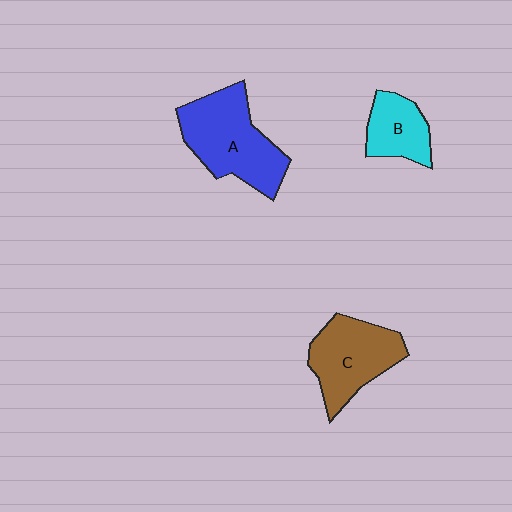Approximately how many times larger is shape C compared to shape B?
Approximately 1.6 times.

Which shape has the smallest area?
Shape B (cyan).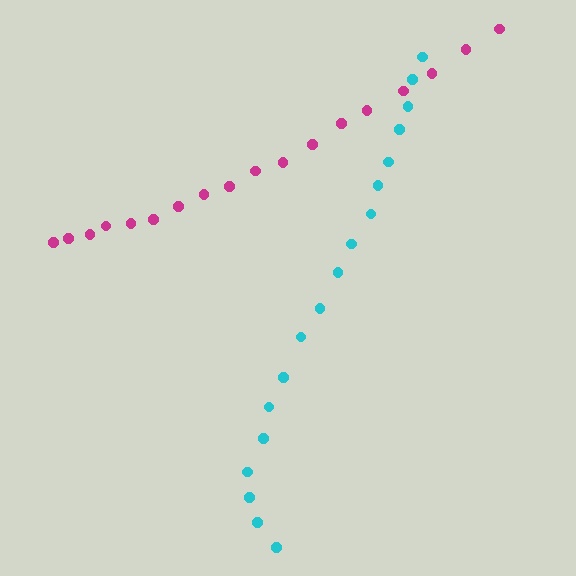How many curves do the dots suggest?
There are 2 distinct paths.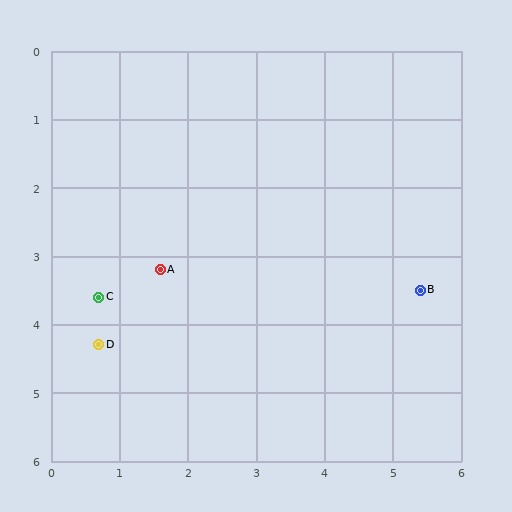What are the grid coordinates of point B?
Point B is at approximately (5.4, 3.5).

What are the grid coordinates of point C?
Point C is at approximately (0.7, 3.6).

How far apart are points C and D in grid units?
Points C and D are about 0.7 grid units apart.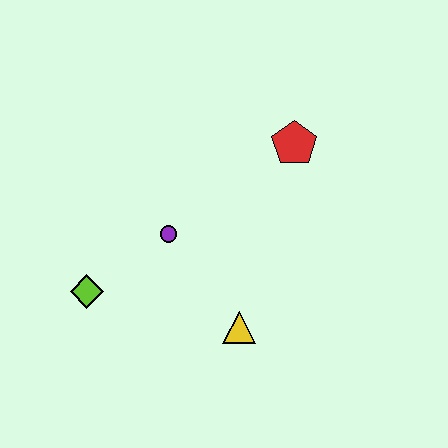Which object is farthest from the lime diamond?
The red pentagon is farthest from the lime diamond.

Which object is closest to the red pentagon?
The purple circle is closest to the red pentagon.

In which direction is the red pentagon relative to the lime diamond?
The red pentagon is to the right of the lime diamond.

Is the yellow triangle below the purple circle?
Yes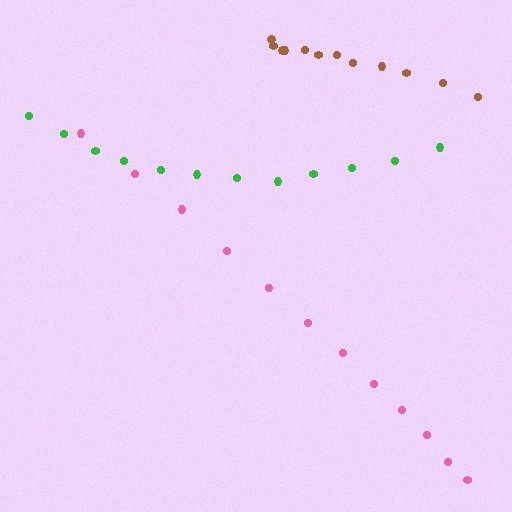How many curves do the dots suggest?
There are 3 distinct paths.